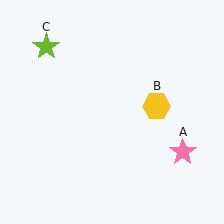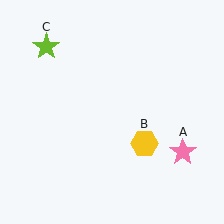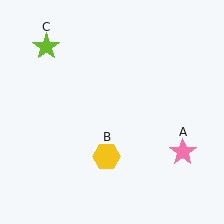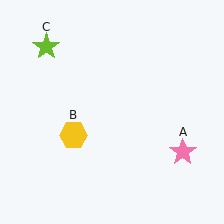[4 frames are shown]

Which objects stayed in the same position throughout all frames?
Pink star (object A) and lime star (object C) remained stationary.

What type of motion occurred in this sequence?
The yellow hexagon (object B) rotated clockwise around the center of the scene.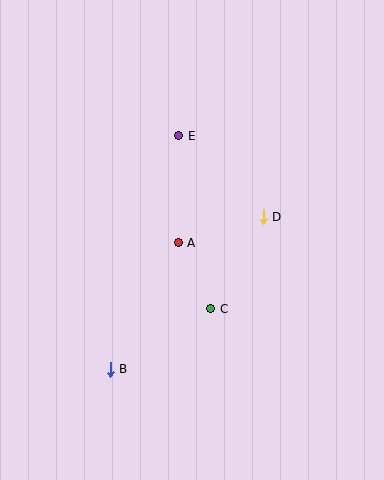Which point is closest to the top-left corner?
Point E is closest to the top-left corner.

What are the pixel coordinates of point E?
Point E is at (179, 136).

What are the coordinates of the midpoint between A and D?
The midpoint between A and D is at (221, 230).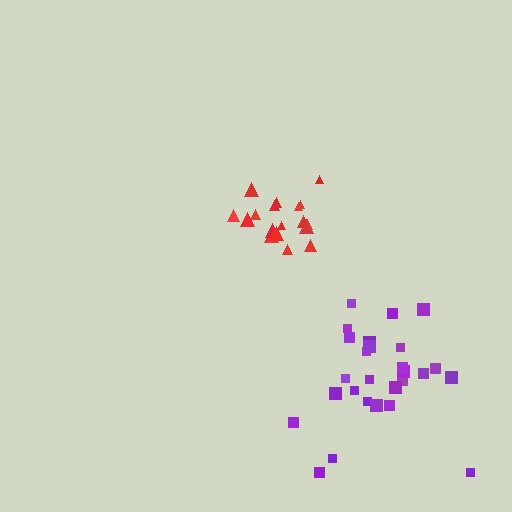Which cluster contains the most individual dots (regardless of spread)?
Purple (27).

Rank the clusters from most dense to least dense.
red, purple.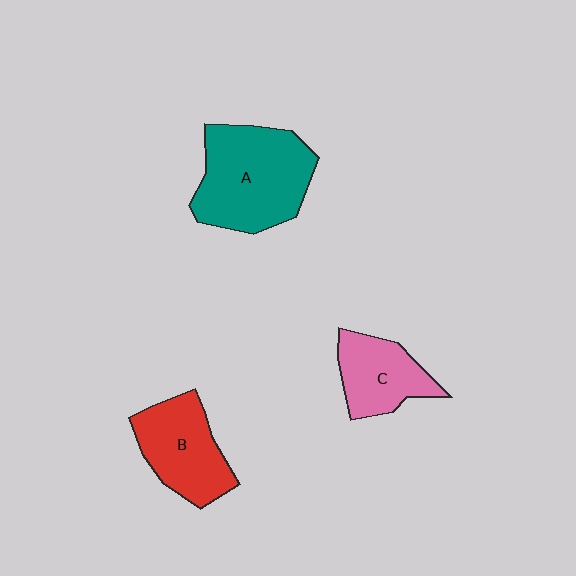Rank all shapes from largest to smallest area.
From largest to smallest: A (teal), B (red), C (pink).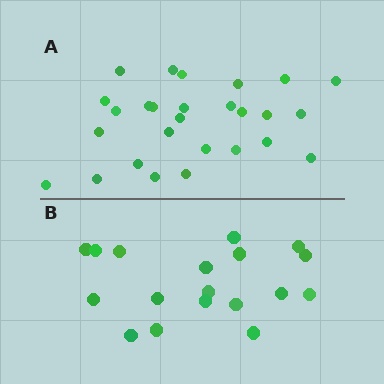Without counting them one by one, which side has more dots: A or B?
Region A (the top region) has more dots.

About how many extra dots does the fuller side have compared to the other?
Region A has roughly 8 or so more dots than region B.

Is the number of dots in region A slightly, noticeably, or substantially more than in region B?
Region A has substantially more. The ratio is roughly 1.5 to 1.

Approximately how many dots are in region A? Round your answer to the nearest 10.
About 30 dots. (The exact count is 27, which rounds to 30.)